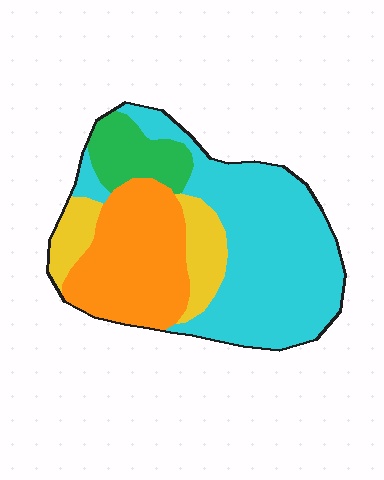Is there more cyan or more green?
Cyan.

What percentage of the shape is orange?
Orange takes up about one quarter (1/4) of the shape.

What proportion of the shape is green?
Green covers 11% of the shape.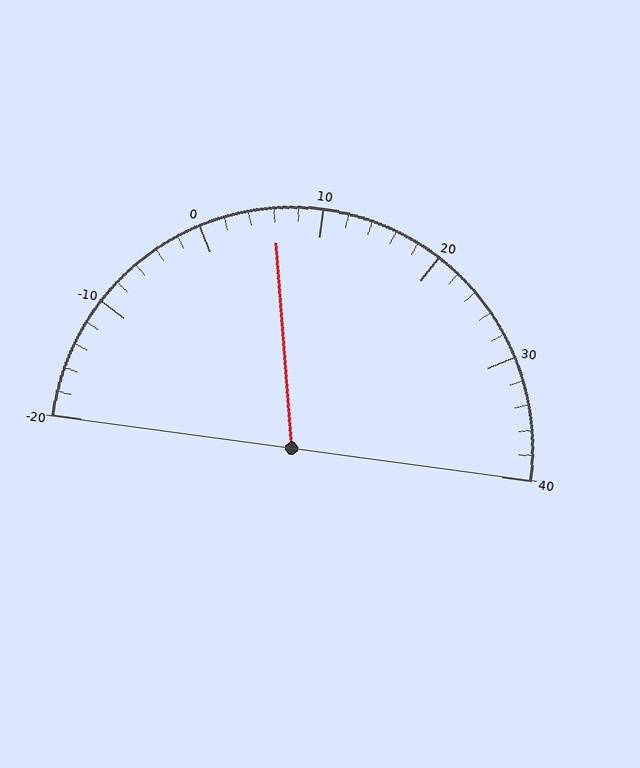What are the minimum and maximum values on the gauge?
The gauge ranges from -20 to 40.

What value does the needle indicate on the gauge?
The needle indicates approximately 6.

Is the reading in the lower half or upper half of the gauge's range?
The reading is in the lower half of the range (-20 to 40).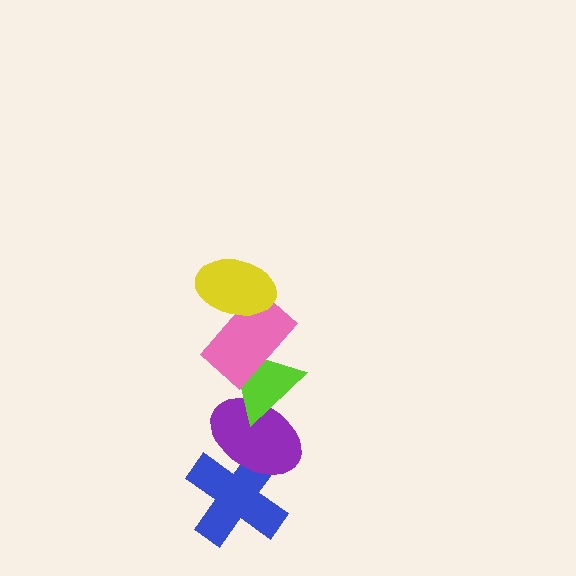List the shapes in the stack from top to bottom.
From top to bottom: the yellow ellipse, the pink rectangle, the lime triangle, the purple ellipse, the blue cross.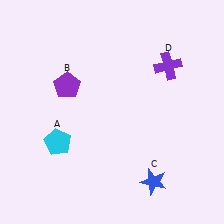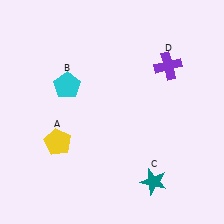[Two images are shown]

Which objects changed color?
A changed from cyan to yellow. B changed from purple to cyan. C changed from blue to teal.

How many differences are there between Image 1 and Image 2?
There are 3 differences between the two images.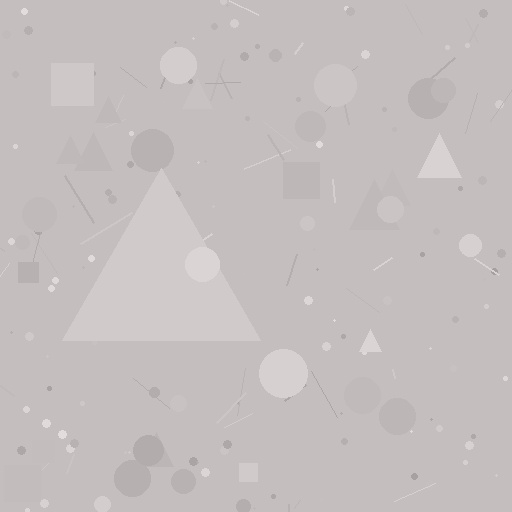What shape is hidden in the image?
A triangle is hidden in the image.